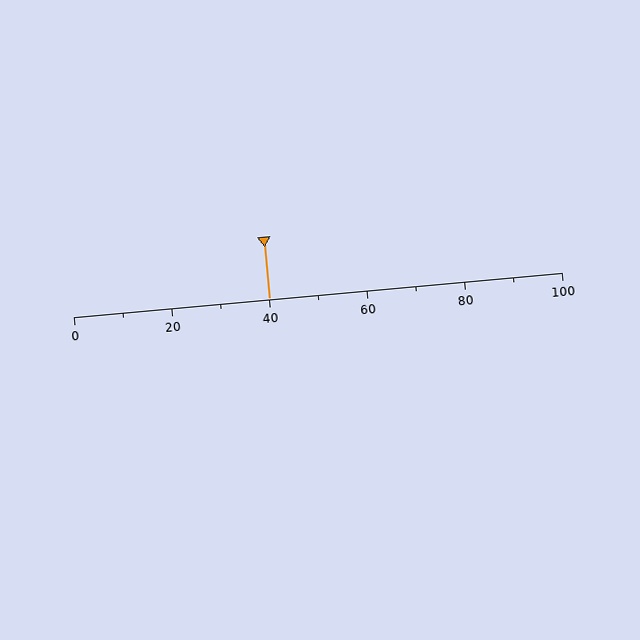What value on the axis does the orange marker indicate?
The marker indicates approximately 40.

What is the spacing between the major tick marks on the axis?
The major ticks are spaced 20 apart.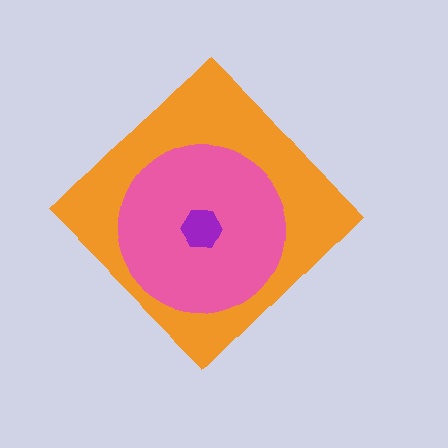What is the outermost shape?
The orange diamond.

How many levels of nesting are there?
3.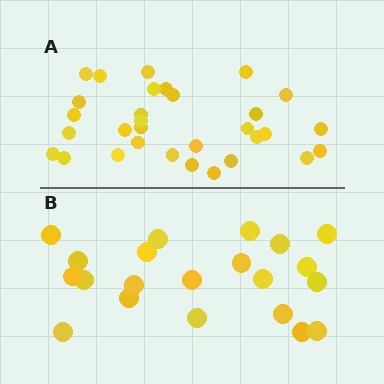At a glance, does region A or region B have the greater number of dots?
Region A (the top region) has more dots.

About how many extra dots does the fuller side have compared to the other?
Region A has roughly 10 or so more dots than region B.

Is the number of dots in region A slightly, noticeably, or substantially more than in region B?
Region A has substantially more. The ratio is roughly 1.5 to 1.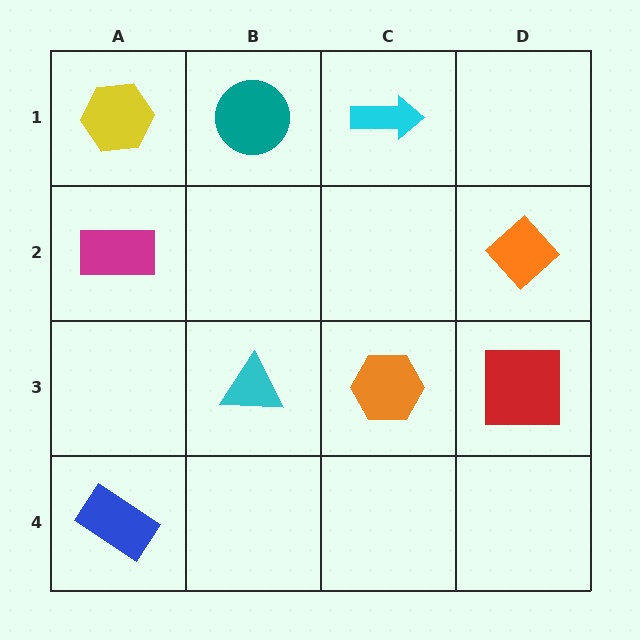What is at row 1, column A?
A yellow hexagon.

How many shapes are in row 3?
3 shapes.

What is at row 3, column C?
An orange hexagon.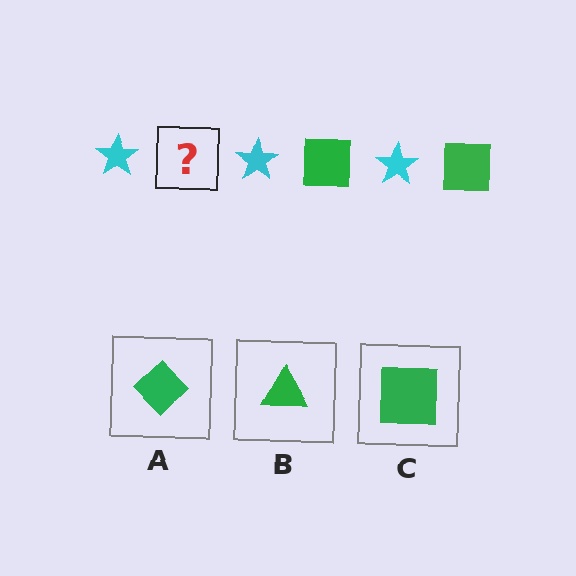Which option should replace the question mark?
Option C.